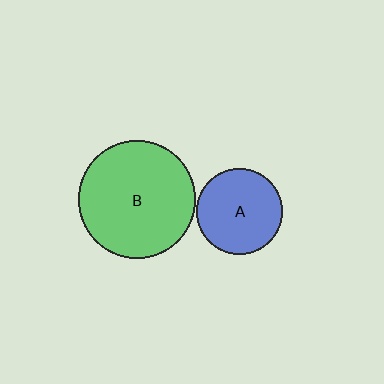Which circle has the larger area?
Circle B (green).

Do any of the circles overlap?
No, none of the circles overlap.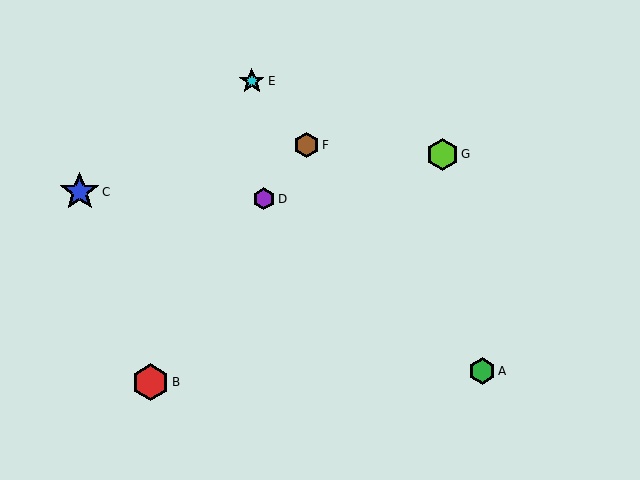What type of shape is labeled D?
Shape D is a purple hexagon.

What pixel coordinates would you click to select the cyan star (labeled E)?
Click at (252, 81) to select the cyan star E.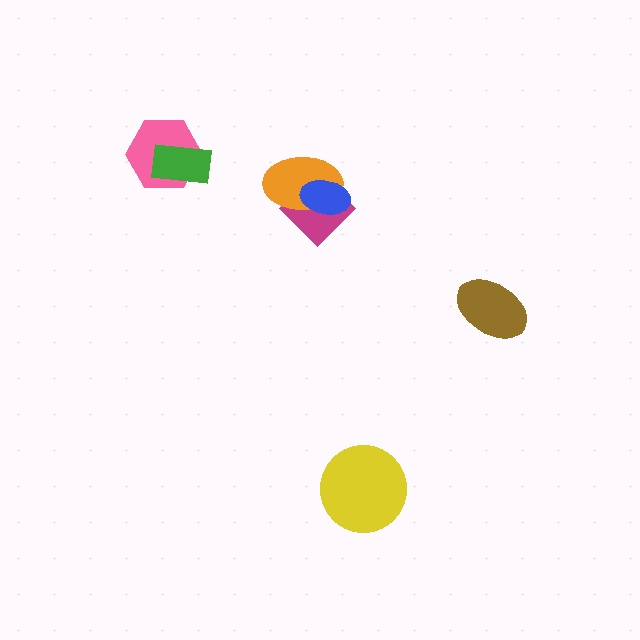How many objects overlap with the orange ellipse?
2 objects overlap with the orange ellipse.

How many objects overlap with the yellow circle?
0 objects overlap with the yellow circle.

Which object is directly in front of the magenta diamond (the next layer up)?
The orange ellipse is directly in front of the magenta diamond.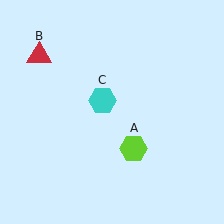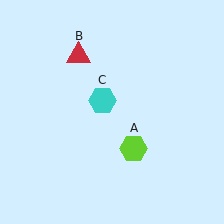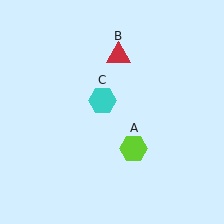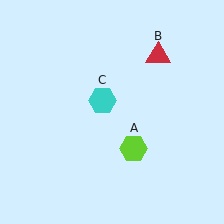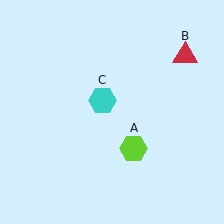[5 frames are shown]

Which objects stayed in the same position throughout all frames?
Lime hexagon (object A) and cyan hexagon (object C) remained stationary.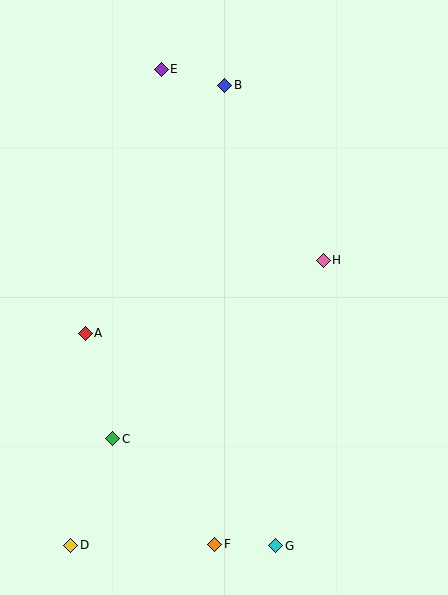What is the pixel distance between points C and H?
The distance between C and H is 276 pixels.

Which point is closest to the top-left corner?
Point E is closest to the top-left corner.